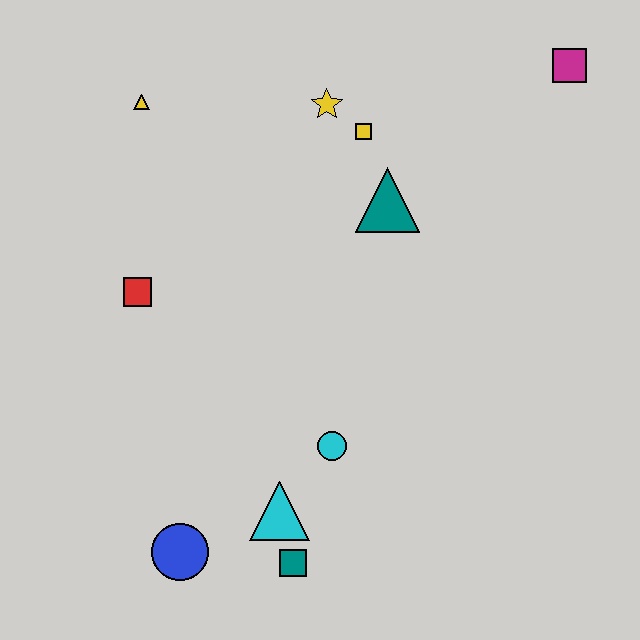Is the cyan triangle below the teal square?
No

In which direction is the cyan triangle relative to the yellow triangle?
The cyan triangle is below the yellow triangle.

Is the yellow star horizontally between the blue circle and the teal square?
No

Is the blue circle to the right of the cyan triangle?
No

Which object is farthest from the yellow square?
The blue circle is farthest from the yellow square.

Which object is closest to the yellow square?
The yellow star is closest to the yellow square.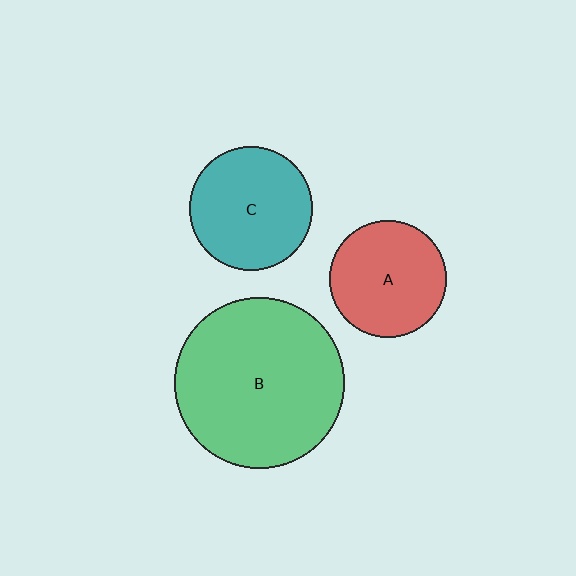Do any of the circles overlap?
No, none of the circles overlap.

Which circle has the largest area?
Circle B (green).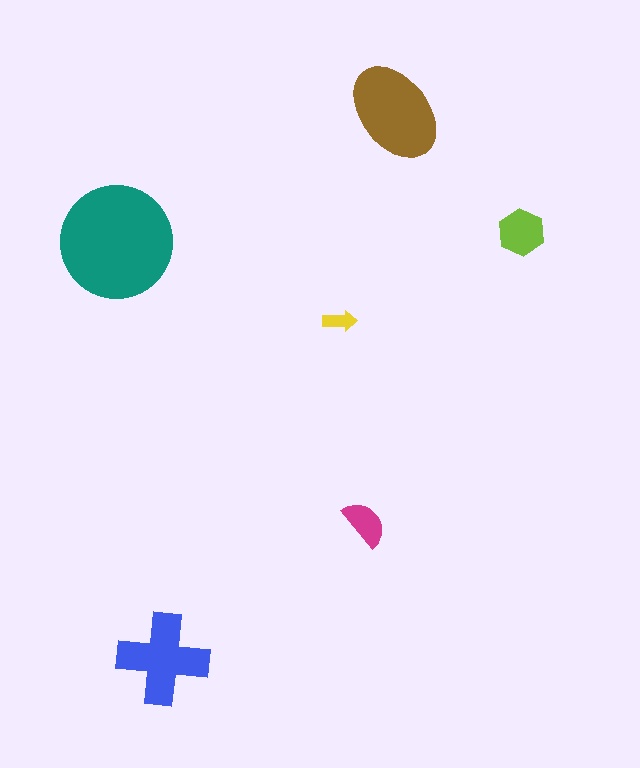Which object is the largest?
The teal circle.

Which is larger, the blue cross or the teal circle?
The teal circle.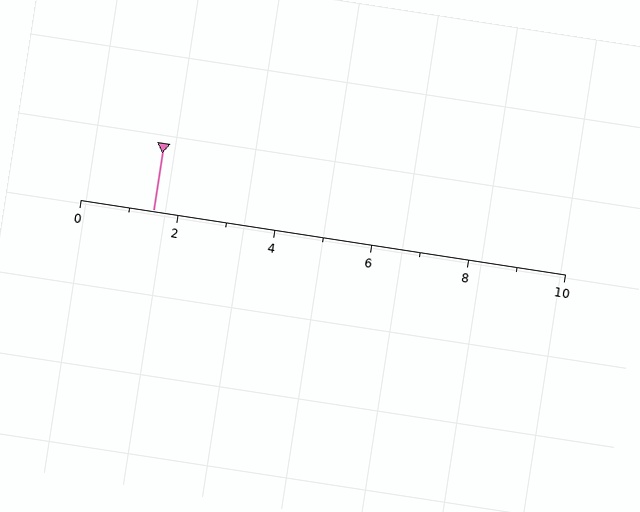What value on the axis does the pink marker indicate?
The marker indicates approximately 1.5.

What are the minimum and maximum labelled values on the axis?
The axis runs from 0 to 10.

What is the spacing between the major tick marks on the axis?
The major ticks are spaced 2 apart.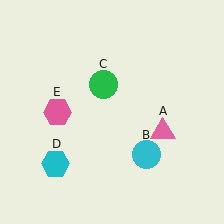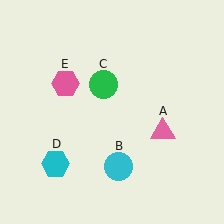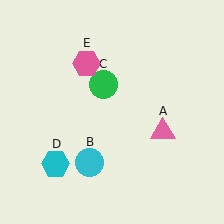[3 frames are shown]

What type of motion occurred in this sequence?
The cyan circle (object B), pink hexagon (object E) rotated clockwise around the center of the scene.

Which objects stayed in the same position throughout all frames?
Pink triangle (object A) and green circle (object C) and cyan hexagon (object D) remained stationary.